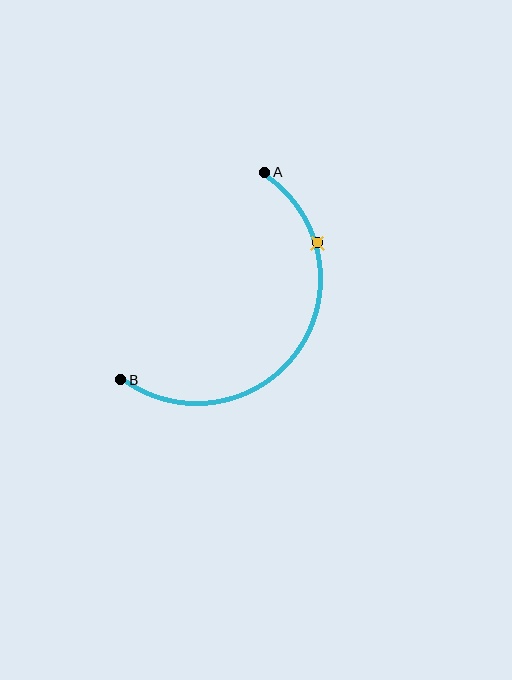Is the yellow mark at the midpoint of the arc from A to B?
No. The yellow mark lies on the arc but is closer to endpoint A. The arc midpoint would be at the point on the curve equidistant along the arc from both A and B.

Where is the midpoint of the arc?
The arc midpoint is the point on the curve farthest from the straight line joining A and B. It sits below and to the right of that line.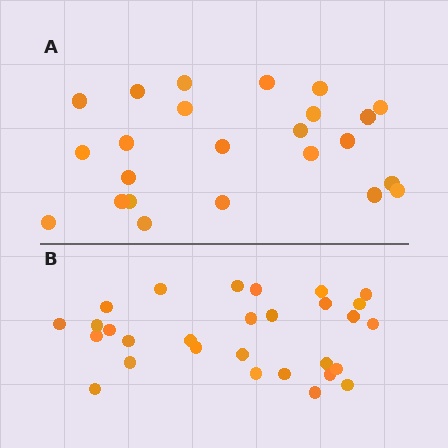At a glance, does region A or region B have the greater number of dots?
Region B (the bottom region) has more dots.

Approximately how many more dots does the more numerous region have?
Region B has about 5 more dots than region A.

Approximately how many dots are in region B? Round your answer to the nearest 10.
About 30 dots. (The exact count is 29, which rounds to 30.)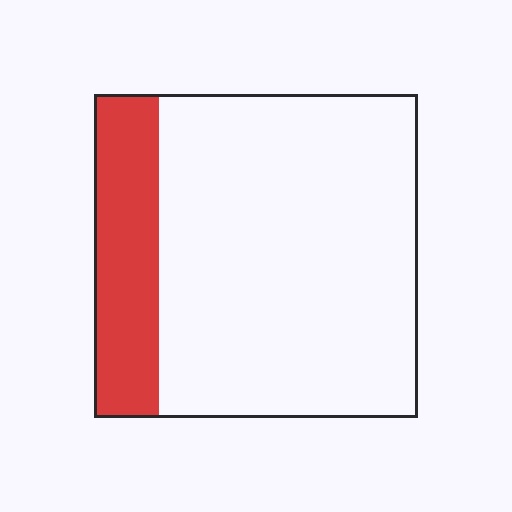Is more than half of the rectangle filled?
No.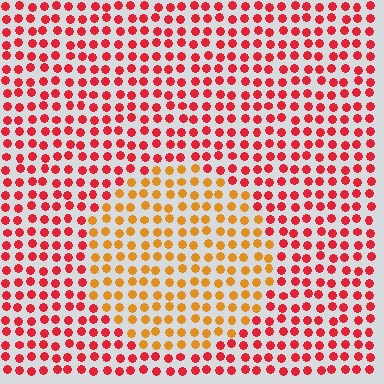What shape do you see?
I see a circle.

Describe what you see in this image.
The image is filled with small red elements in a uniform arrangement. A circle-shaped region is visible where the elements are tinted to a slightly different hue, forming a subtle color boundary.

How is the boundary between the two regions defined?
The boundary is defined purely by a slight shift in hue (about 42 degrees). Spacing, size, and orientation are identical on both sides.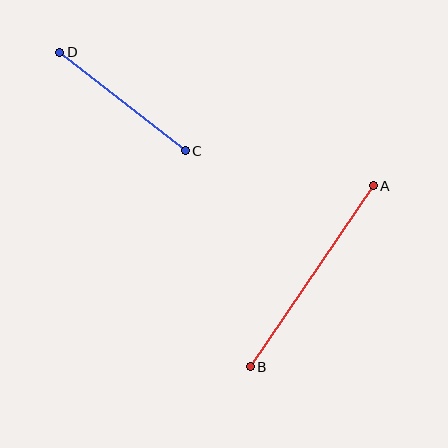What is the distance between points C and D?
The distance is approximately 159 pixels.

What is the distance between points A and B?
The distance is approximately 219 pixels.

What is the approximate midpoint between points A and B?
The midpoint is at approximately (312, 276) pixels.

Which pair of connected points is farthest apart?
Points A and B are farthest apart.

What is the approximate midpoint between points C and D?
The midpoint is at approximately (122, 101) pixels.